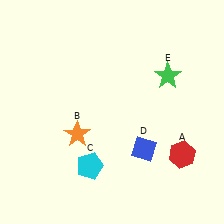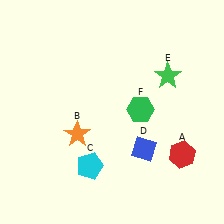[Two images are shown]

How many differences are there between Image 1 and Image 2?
There is 1 difference between the two images.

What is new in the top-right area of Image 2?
A green hexagon (F) was added in the top-right area of Image 2.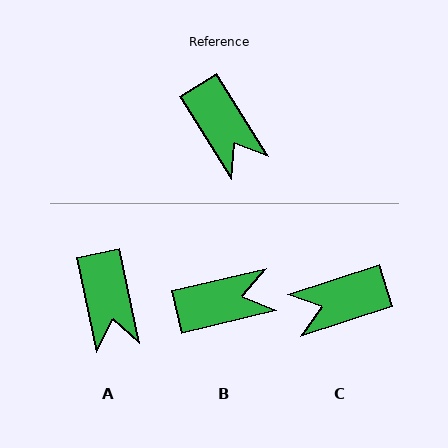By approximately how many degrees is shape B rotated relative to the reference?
Approximately 71 degrees counter-clockwise.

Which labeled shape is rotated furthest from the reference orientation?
C, about 104 degrees away.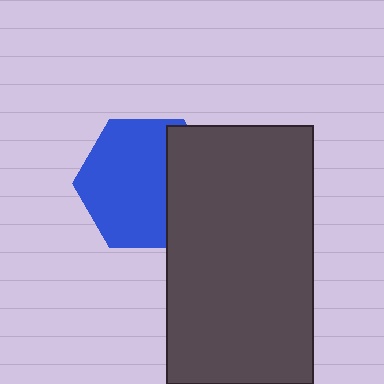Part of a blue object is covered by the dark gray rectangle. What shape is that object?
It is a hexagon.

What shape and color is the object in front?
The object in front is a dark gray rectangle.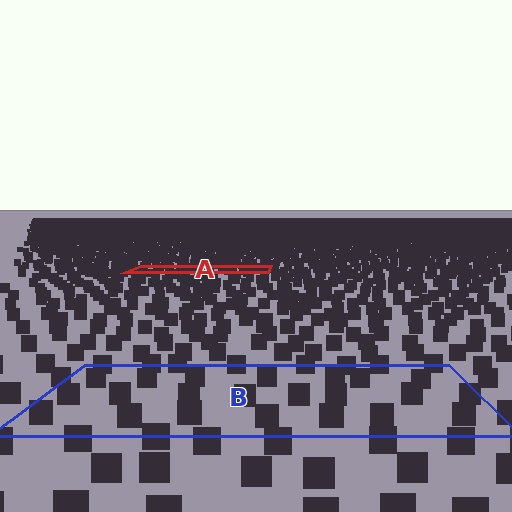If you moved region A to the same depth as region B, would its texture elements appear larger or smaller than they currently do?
They would appear larger. At a closer depth, the same texture elements are projected at a bigger on-screen size.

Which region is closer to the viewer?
Region B is closer. The texture elements there are larger and more spread out.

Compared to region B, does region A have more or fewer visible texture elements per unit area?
Region A has more texture elements per unit area — they are packed more densely because it is farther away.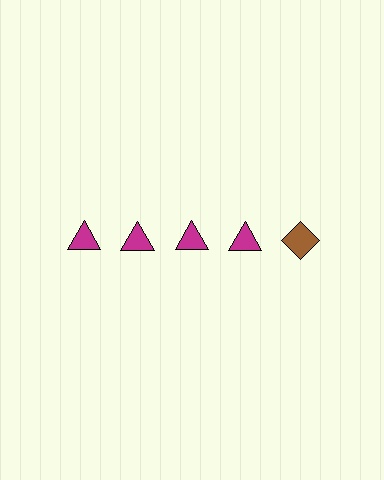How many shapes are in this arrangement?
There are 5 shapes arranged in a grid pattern.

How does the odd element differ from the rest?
It differs in both color (brown instead of magenta) and shape (diamond instead of triangle).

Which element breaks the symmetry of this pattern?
The brown diamond in the top row, rightmost column breaks the symmetry. All other shapes are magenta triangles.